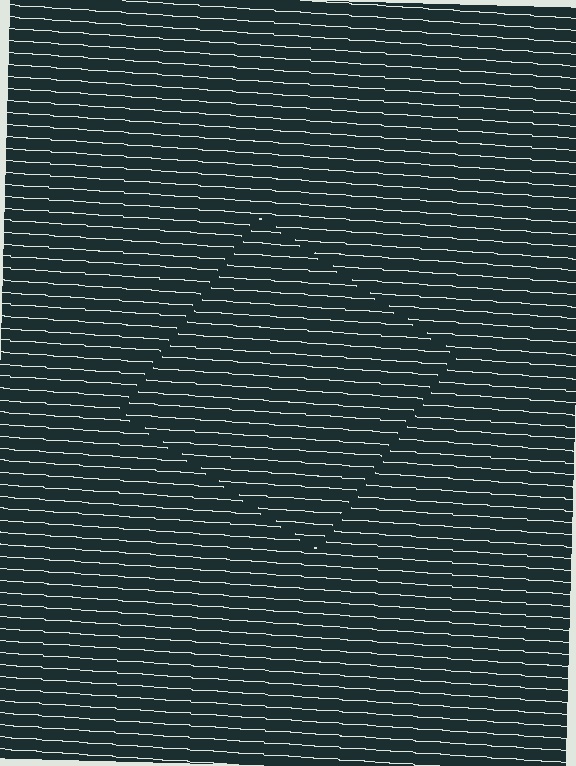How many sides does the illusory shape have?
4 sides — the line-ends trace a square.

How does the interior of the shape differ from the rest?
The interior of the shape contains the same grating, shifted by half a period — the contour is defined by the phase discontinuity where line-ends from the inner and outer gratings abut.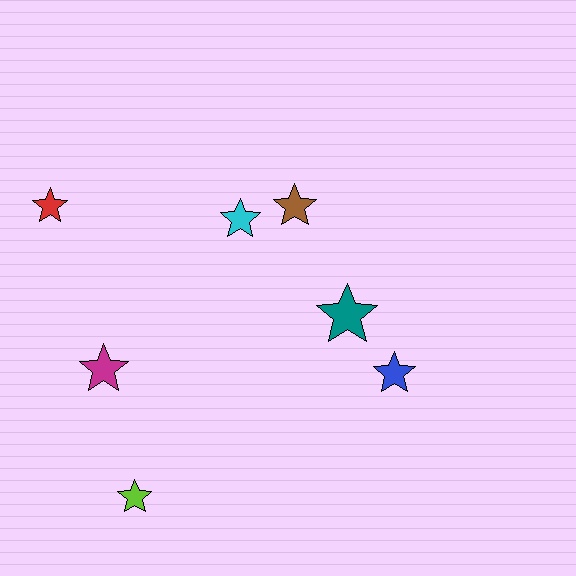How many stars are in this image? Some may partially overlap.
There are 7 stars.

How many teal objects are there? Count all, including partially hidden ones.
There is 1 teal object.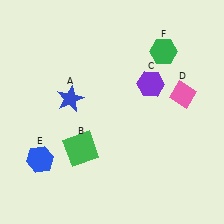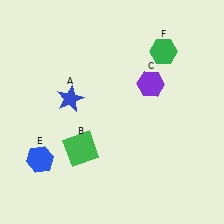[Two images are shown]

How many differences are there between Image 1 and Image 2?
There is 1 difference between the two images.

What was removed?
The pink diamond (D) was removed in Image 2.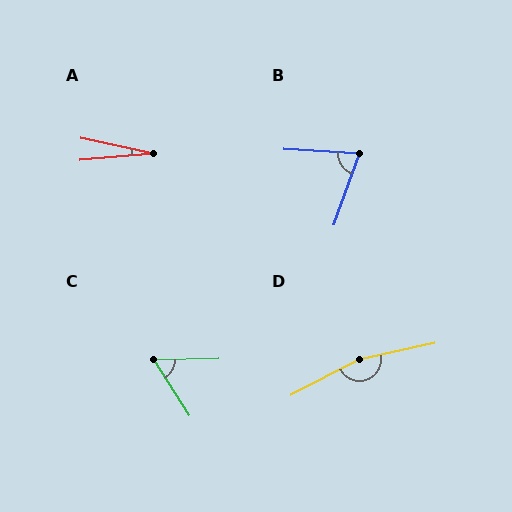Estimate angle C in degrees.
Approximately 59 degrees.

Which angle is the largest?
D, at approximately 165 degrees.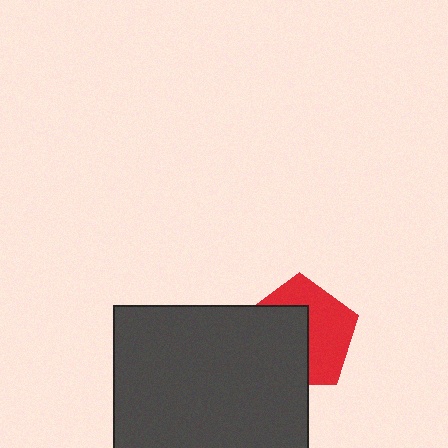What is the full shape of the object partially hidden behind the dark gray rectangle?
The partially hidden object is a red pentagon.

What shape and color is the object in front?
The object in front is a dark gray rectangle.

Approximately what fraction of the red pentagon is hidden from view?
Roughly 50% of the red pentagon is hidden behind the dark gray rectangle.